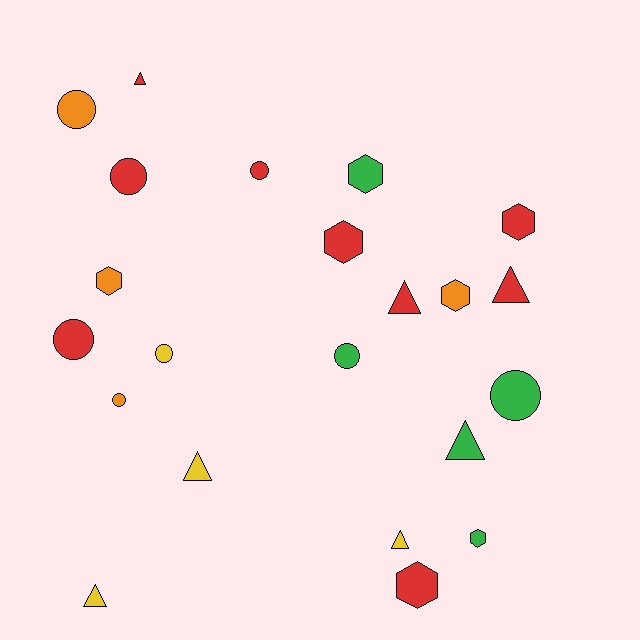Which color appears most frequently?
Red, with 9 objects.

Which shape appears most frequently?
Circle, with 8 objects.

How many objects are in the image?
There are 22 objects.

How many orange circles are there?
There are 2 orange circles.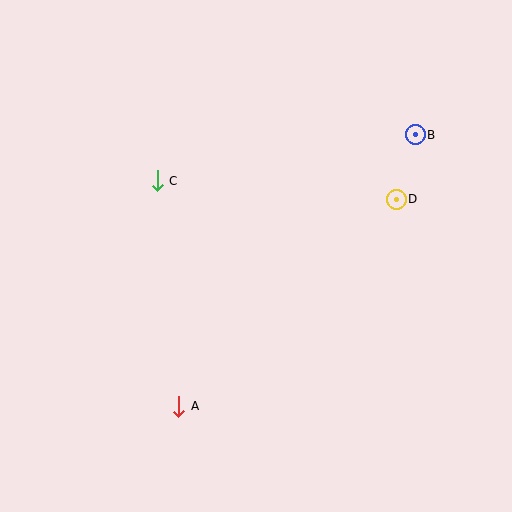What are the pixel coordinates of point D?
Point D is at (396, 199).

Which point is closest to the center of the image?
Point C at (157, 181) is closest to the center.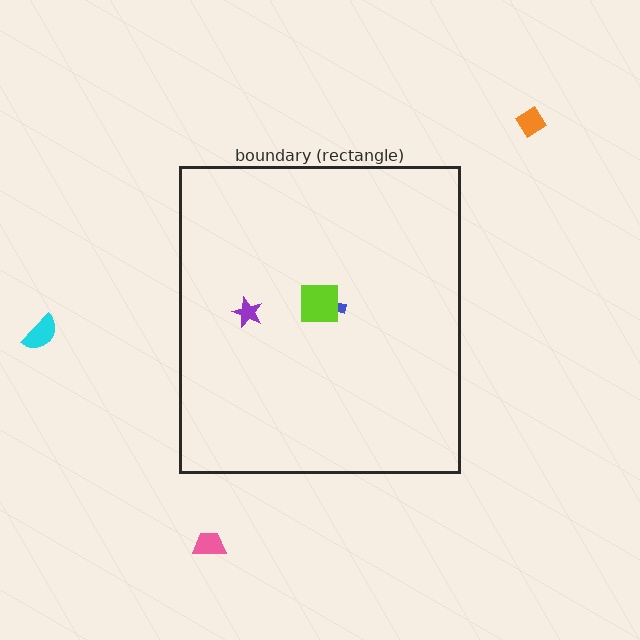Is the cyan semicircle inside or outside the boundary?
Outside.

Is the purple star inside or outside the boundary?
Inside.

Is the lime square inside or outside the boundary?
Inside.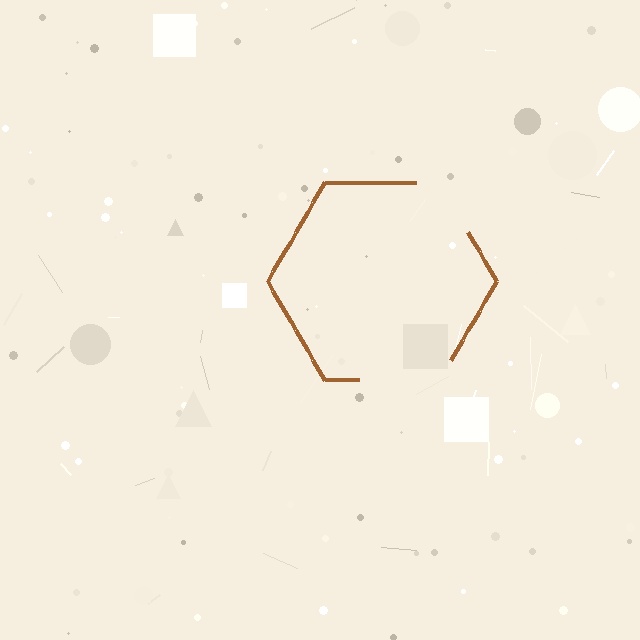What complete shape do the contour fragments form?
The contour fragments form a hexagon.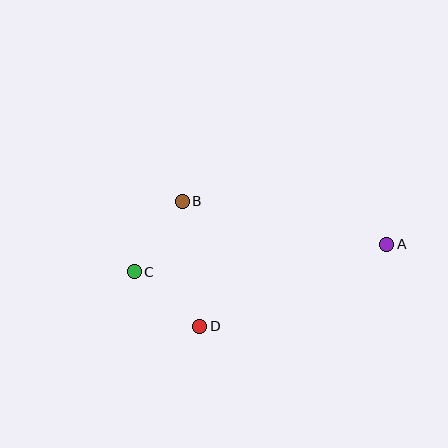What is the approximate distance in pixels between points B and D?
The distance between B and D is approximately 126 pixels.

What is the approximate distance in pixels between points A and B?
The distance between A and B is approximately 209 pixels.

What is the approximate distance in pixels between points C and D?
The distance between C and D is approximately 85 pixels.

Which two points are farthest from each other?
Points A and C are farthest from each other.